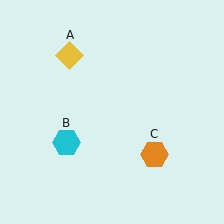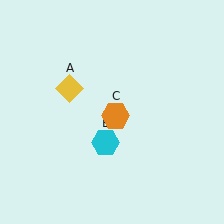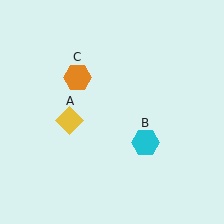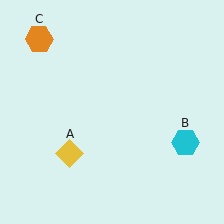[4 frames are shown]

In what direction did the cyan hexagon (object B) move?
The cyan hexagon (object B) moved right.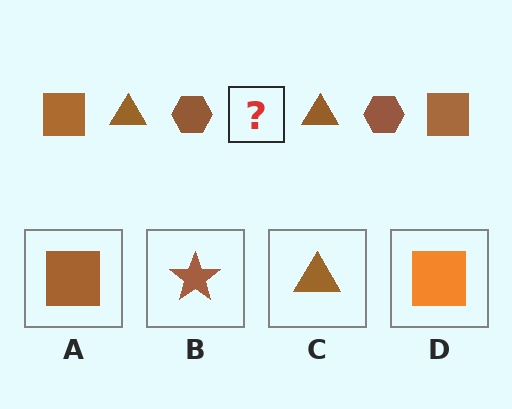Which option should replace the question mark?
Option A.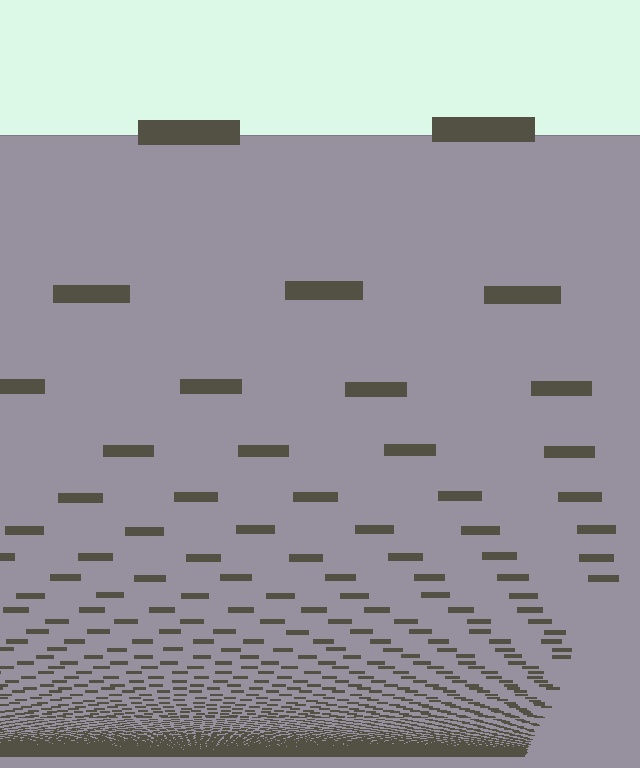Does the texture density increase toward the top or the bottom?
Density increases toward the bottom.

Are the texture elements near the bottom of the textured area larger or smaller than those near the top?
Smaller. The gradient is inverted — elements near the bottom are smaller and denser.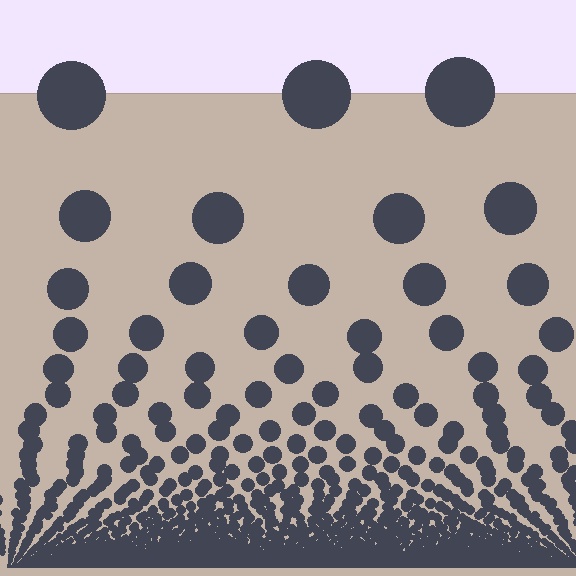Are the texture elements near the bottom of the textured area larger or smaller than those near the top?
Smaller. The gradient is inverted — elements near the bottom are smaller and denser.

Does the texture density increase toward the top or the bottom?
Density increases toward the bottom.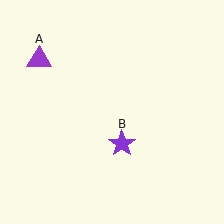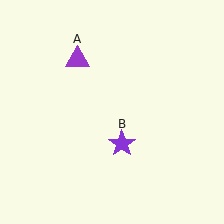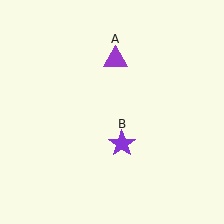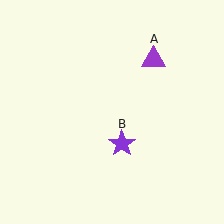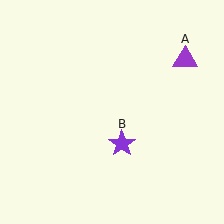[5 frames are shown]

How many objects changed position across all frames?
1 object changed position: purple triangle (object A).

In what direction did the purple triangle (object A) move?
The purple triangle (object A) moved right.